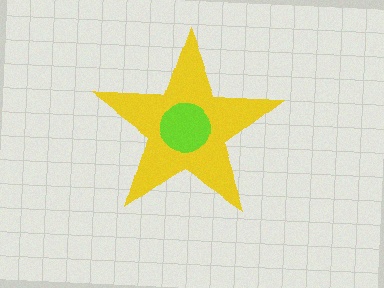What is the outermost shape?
The yellow star.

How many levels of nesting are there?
2.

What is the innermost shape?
The lime circle.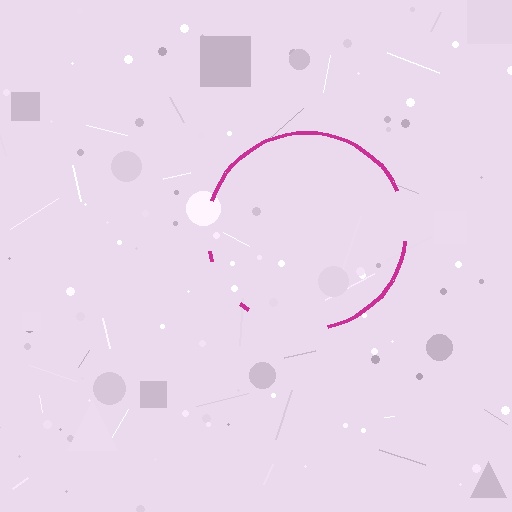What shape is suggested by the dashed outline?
The dashed outline suggests a circle.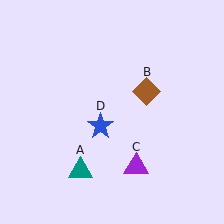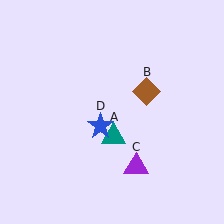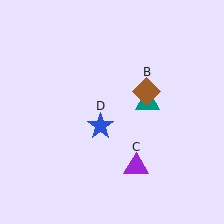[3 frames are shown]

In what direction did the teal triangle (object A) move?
The teal triangle (object A) moved up and to the right.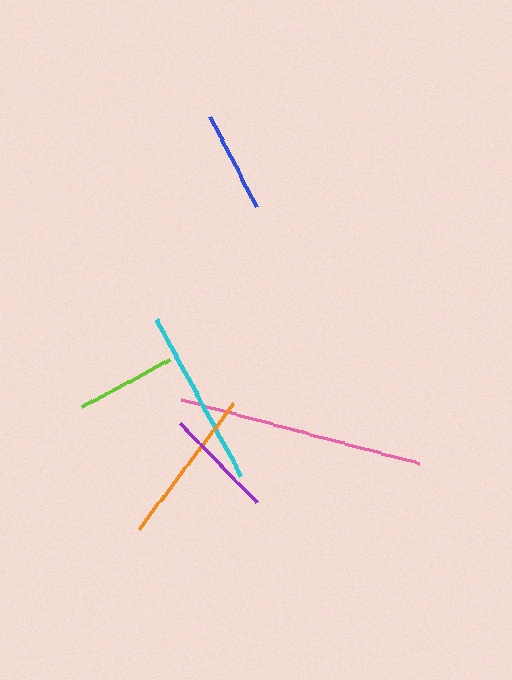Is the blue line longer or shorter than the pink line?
The pink line is longer than the blue line.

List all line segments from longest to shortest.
From longest to shortest: pink, cyan, orange, purple, blue, lime.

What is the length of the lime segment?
The lime segment is approximately 101 pixels long.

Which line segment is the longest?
The pink line is the longest at approximately 245 pixels.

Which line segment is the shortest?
The lime line is the shortest at approximately 101 pixels.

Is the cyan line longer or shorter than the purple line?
The cyan line is longer than the purple line.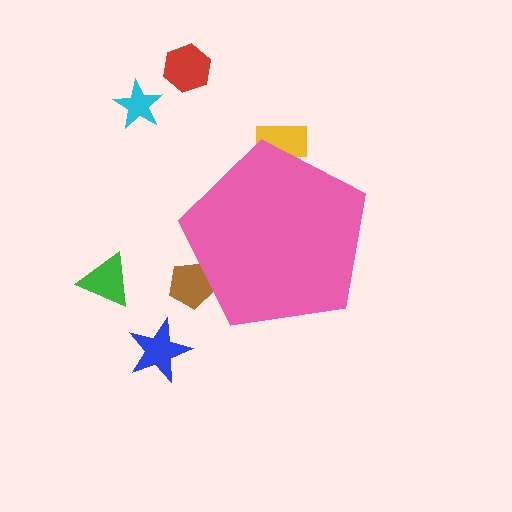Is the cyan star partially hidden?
No, the cyan star is fully visible.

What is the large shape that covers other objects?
A pink pentagon.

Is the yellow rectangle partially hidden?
Yes, the yellow rectangle is partially hidden behind the pink pentagon.